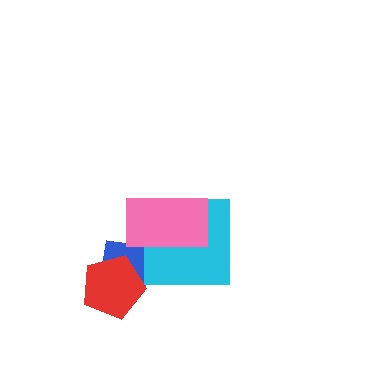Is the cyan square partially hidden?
Yes, it is partially covered by another shape.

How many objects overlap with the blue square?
3 objects overlap with the blue square.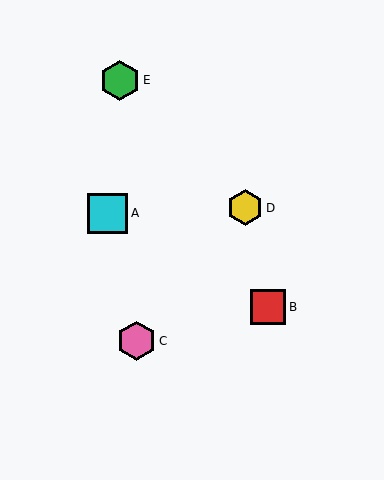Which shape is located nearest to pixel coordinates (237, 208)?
The yellow hexagon (labeled D) at (245, 208) is nearest to that location.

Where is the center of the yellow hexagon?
The center of the yellow hexagon is at (245, 208).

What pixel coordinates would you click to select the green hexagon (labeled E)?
Click at (120, 80) to select the green hexagon E.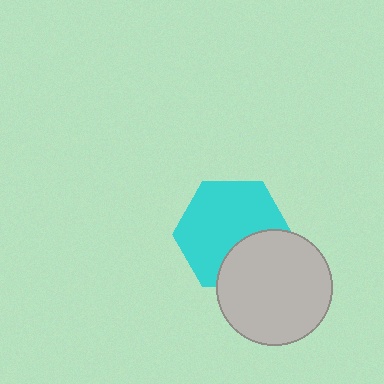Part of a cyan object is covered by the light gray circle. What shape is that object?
It is a hexagon.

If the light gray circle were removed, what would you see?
You would see the complete cyan hexagon.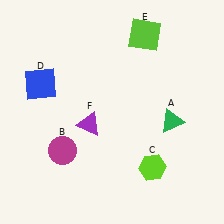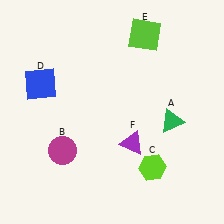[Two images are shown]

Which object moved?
The purple triangle (F) moved right.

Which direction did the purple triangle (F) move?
The purple triangle (F) moved right.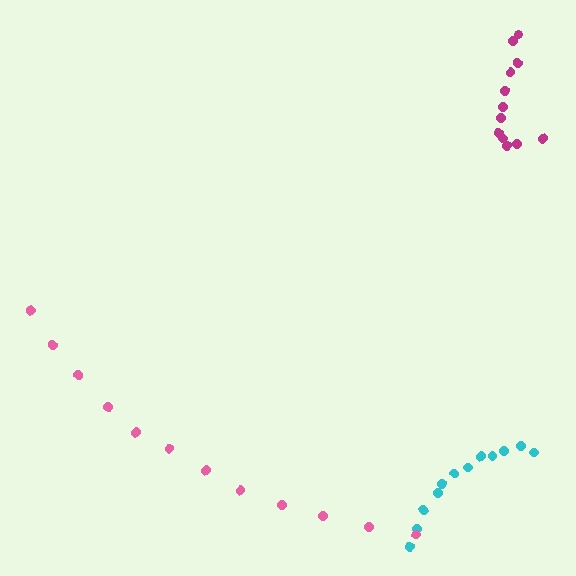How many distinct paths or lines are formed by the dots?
There are 3 distinct paths.